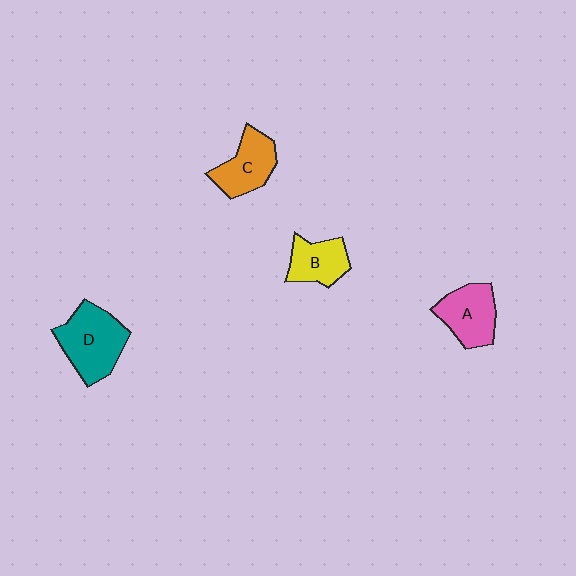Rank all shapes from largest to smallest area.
From largest to smallest: D (teal), A (pink), C (orange), B (yellow).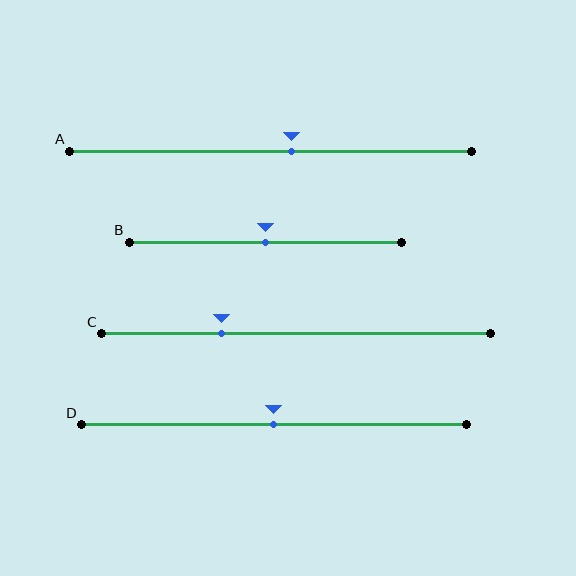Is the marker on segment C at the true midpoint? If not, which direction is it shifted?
No, the marker on segment C is shifted to the left by about 19% of the segment length.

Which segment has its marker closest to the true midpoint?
Segment B has its marker closest to the true midpoint.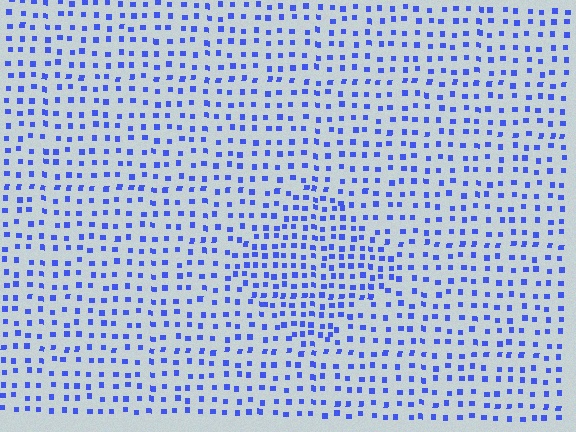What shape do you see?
I see a diamond.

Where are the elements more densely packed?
The elements are more densely packed inside the diamond boundary.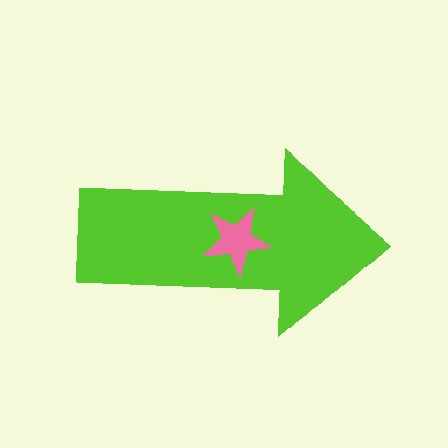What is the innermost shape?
The pink star.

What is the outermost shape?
The lime arrow.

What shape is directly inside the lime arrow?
The pink star.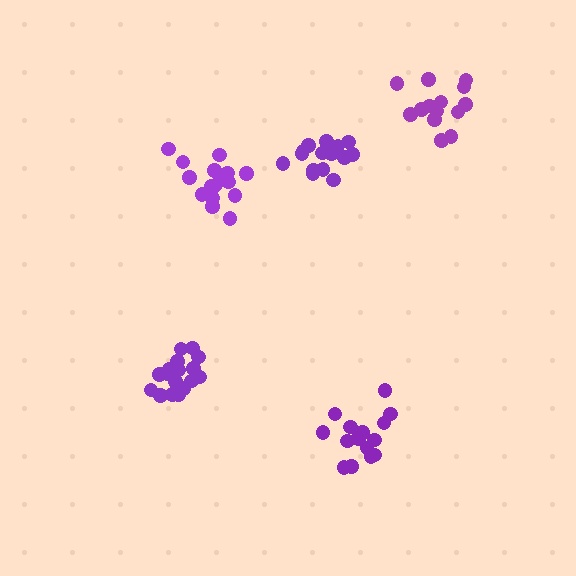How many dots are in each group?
Group 1: 15 dots, Group 2: 17 dots, Group 3: 15 dots, Group 4: 17 dots, Group 5: 14 dots (78 total).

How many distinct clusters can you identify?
There are 5 distinct clusters.